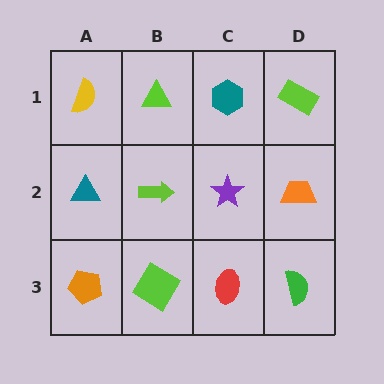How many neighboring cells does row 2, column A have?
3.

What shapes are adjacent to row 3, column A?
A teal triangle (row 2, column A), a lime diamond (row 3, column B).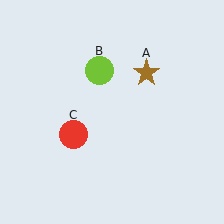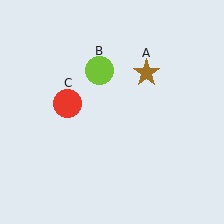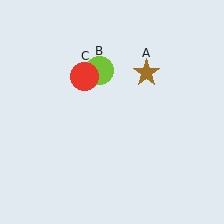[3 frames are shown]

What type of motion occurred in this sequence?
The red circle (object C) rotated clockwise around the center of the scene.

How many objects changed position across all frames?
1 object changed position: red circle (object C).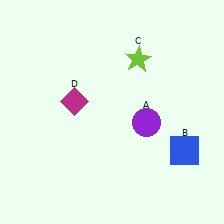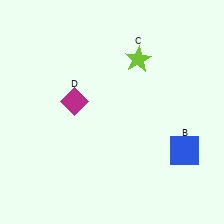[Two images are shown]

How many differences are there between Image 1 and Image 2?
There is 1 difference between the two images.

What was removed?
The purple circle (A) was removed in Image 2.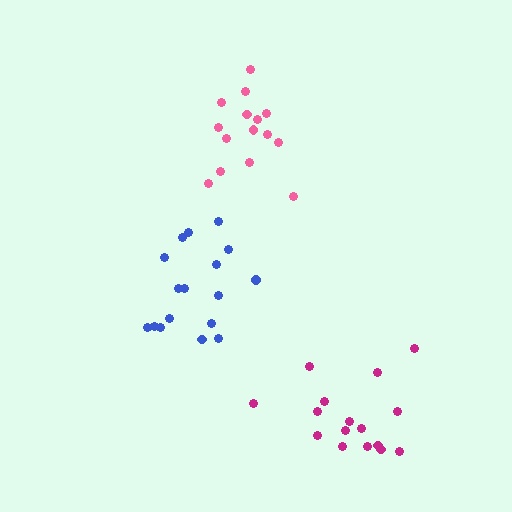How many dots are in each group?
Group 1: 16 dots, Group 2: 17 dots, Group 3: 15 dots (48 total).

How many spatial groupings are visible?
There are 3 spatial groupings.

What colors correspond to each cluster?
The clusters are colored: magenta, blue, pink.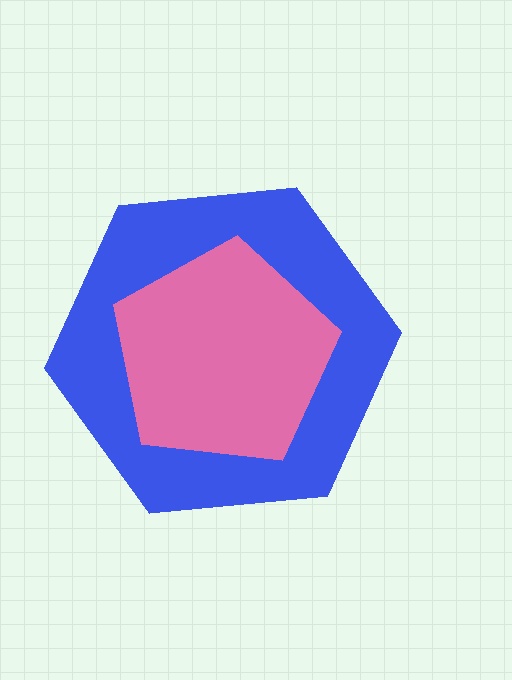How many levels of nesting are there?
2.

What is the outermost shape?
The blue hexagon.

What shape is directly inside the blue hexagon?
The pink pentagon.